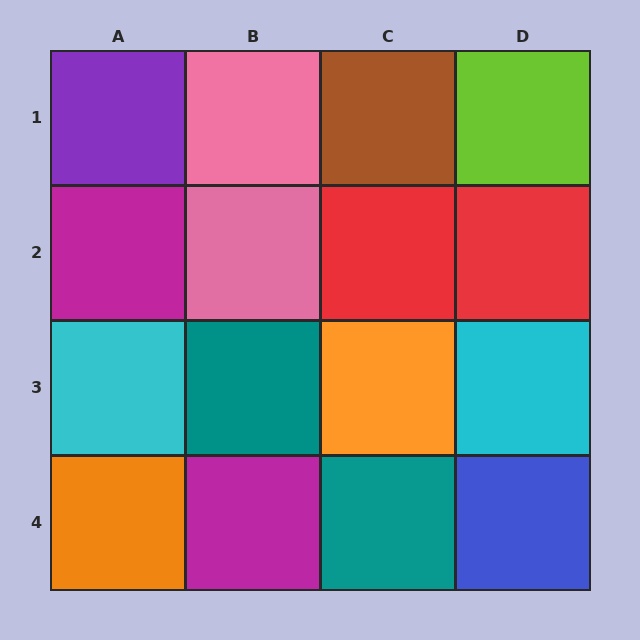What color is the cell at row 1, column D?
Lime.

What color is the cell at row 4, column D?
Blue.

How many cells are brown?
1 cell is brown.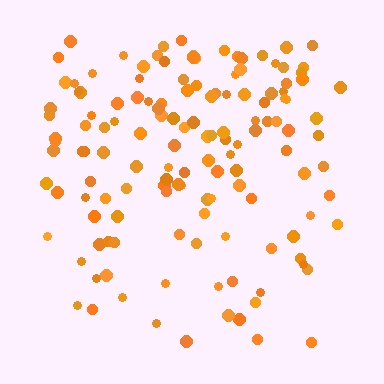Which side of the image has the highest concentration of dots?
The top.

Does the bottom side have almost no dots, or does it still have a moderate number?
Still a moderate number, just noticeably fewer than the top.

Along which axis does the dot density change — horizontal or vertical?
Vertical.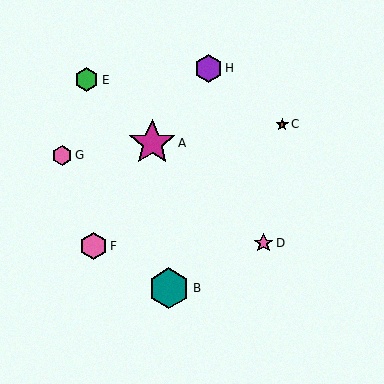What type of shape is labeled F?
Shape F is a pink hexagon.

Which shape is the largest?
The magenta star (labeled A) is the largest.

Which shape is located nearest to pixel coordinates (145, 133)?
The magenta star (labeled A) at (152, 143) is nearest to that location.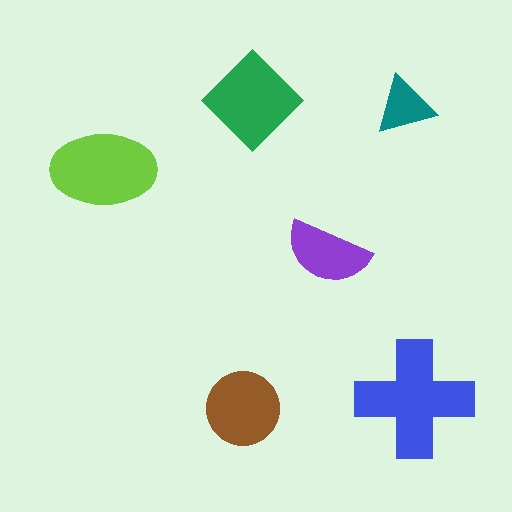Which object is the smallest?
The teal triangle.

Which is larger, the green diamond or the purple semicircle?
The green diamond.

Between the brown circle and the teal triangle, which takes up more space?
The brown circle.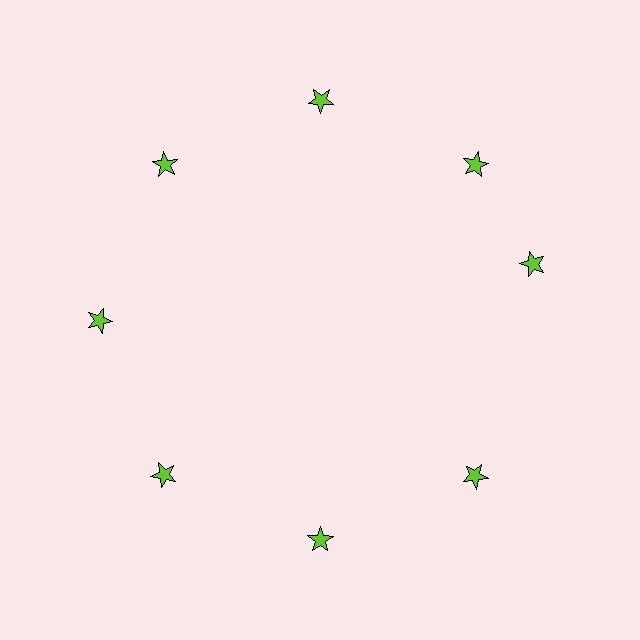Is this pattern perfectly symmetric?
No. The 8 lime stars are arranged in a ring, but one element near the 3 o'clock position is rotated out of alignment along the ring, breaking the 8-fold rotational symmetry.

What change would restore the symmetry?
The symmetry would be restored by rotating it back into even spacing with its neighbors so that all 8 stars sit at equal angles and equal distance from the center.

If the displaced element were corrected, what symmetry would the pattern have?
It would have 8-fold rotational symmetry — the pattern would map onto itself every 45 degrees.